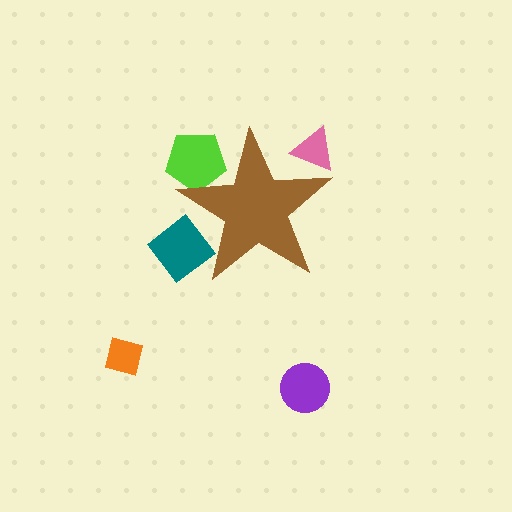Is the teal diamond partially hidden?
Yes, the teal diamond is partially hidden behind the brown star.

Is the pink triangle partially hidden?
Yes, the pink triangle is partially hidden behind the brown star.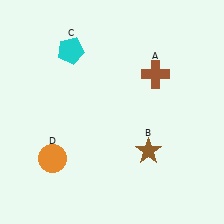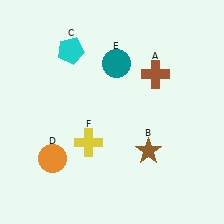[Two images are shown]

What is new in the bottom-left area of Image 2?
A yellow cross (F) was added in the bottom-left area of Image 2.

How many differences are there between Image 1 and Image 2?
There are 2 differences between the two images.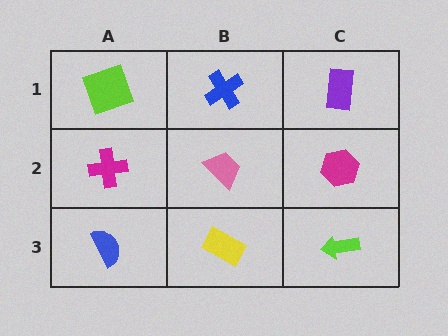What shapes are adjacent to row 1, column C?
A magenta hexagon (row 2, column C), a blue cross (row 1, column B).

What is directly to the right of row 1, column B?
A purple rectangle.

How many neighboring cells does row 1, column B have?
3.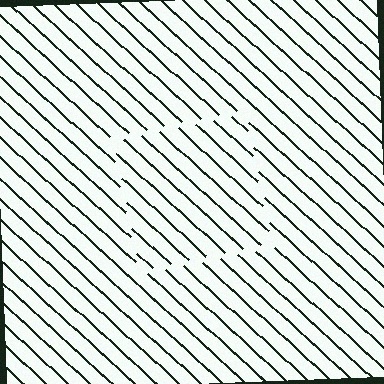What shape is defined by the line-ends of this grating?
An illusory square. The interior of the shape contains the same grating, shifted by half a period — the contour is defined by the phase discontinuity where line-ends from the inner and outer gratings abut.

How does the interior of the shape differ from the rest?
The interior of the shape contains the same grating, shifted by half a period — the contour is defined by the phase discontinuity where line-ends from the inner and outer gratings abut.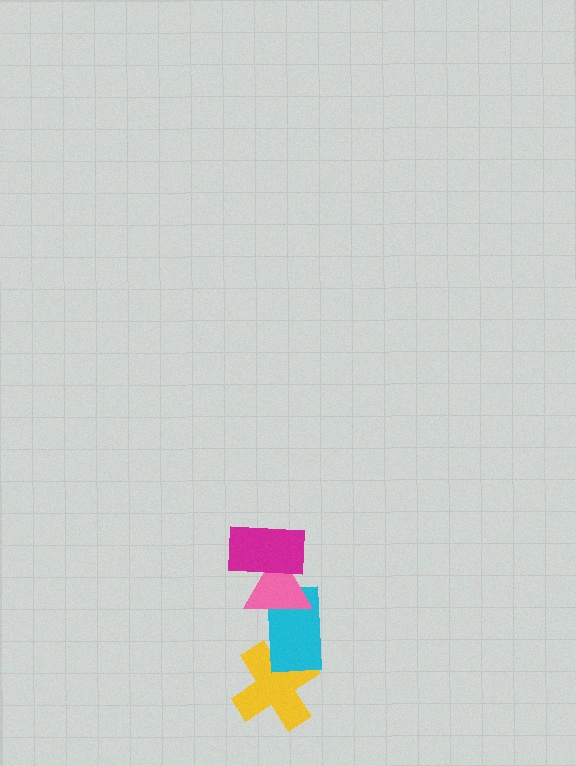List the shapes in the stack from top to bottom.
From top to bottom: the magenta rectangle, the pink triangle, the cyan rectangle, the yellow cross.